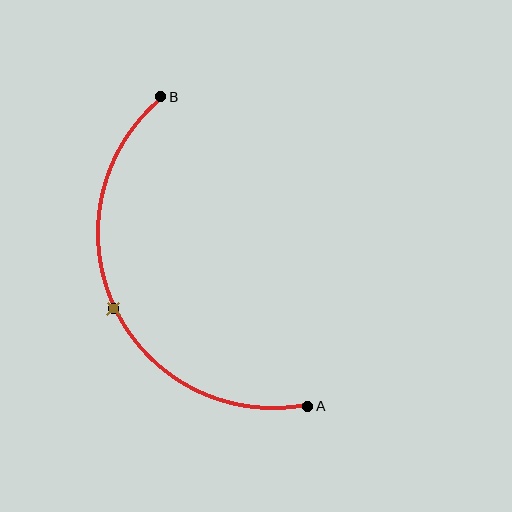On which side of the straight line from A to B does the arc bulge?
The arc bulges to the left of the straight line connecting A and B.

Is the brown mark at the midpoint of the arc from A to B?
Yes. The brown mark lies on the arc at equal arc-length from both A and B — it is the arc midpoint.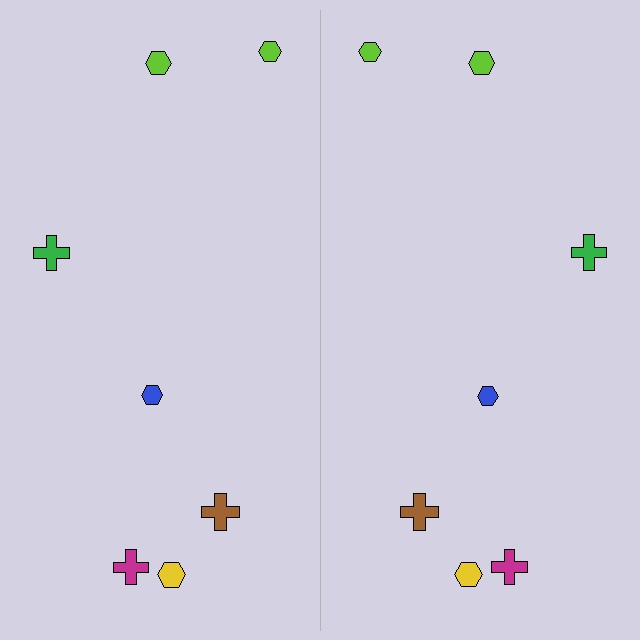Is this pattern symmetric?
Yes, this pattern has bilateral (reflection) symmetry.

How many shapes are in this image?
There are 14 shapes in this image.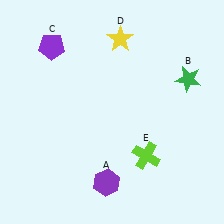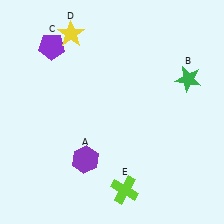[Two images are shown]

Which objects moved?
The objects that moved are: the purple hexagon (A), the yellow star (D), the lime cross (E).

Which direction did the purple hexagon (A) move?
The purple hexagon (A) moved up.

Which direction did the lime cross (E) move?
The lime cross (E) moved down.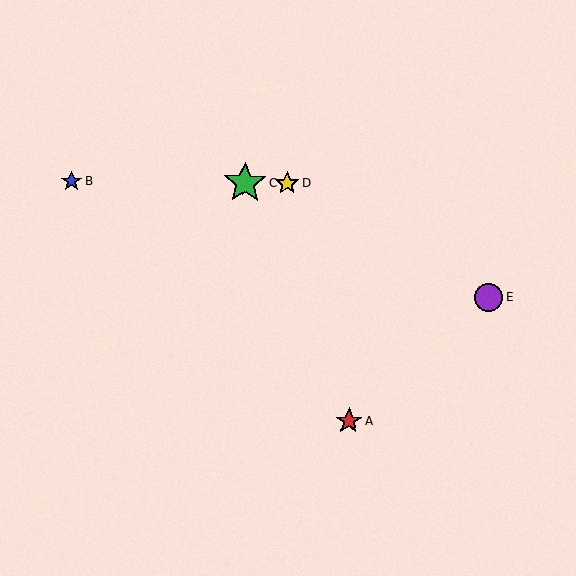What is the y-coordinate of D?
Object D is at y≈183.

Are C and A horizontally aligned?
No, C is at y≈183 and A is at y≈421.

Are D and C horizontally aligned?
Yes, both are at y≈183.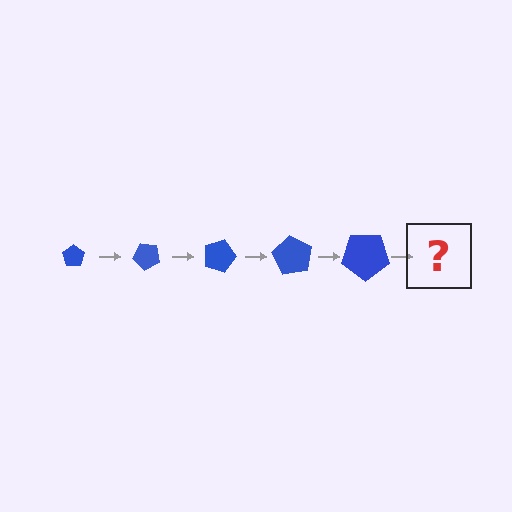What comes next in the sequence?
The next element should be a pentagon, larger than the previous one and rotated 225 degrees from the start.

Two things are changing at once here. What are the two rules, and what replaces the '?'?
The two rules are that the pentagon grows larger each step and it rotates 45 degrees each step. The '?' should be a pentagon, larger than the previous one and rotated 225 degrees from the start.